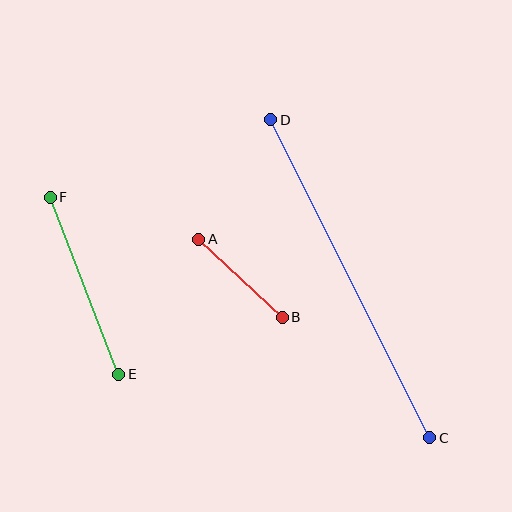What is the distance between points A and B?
The distance is approximately 114 pixels.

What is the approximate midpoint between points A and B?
The midpoint is at approximately (241, 278) pixels.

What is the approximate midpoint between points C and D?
The midpoint is at approximately (350, 279) pixels.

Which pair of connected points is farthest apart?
Points C and D are farthest apart.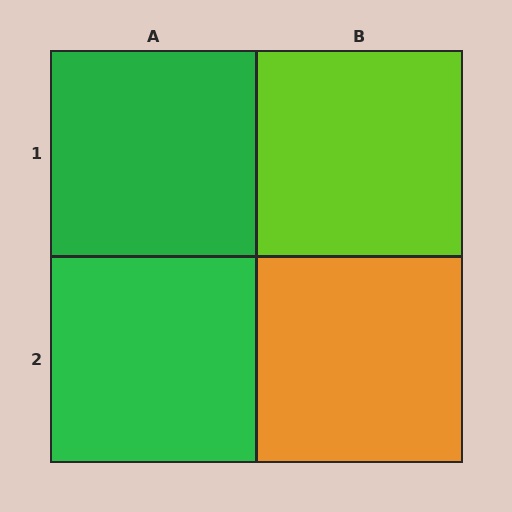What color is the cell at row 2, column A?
Green.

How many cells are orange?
1 cell is orange.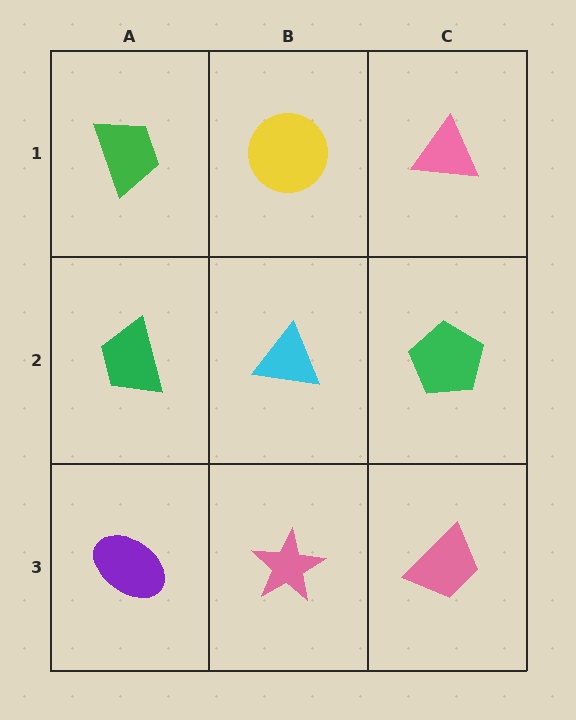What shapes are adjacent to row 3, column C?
A green pentagon (row 2, column C), a pink star (row 3, column B).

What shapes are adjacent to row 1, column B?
A cyan triangle (row 2, column B), a green trapezoid (row 1, column A), a pink triangle (row 1, column C).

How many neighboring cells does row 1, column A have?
2.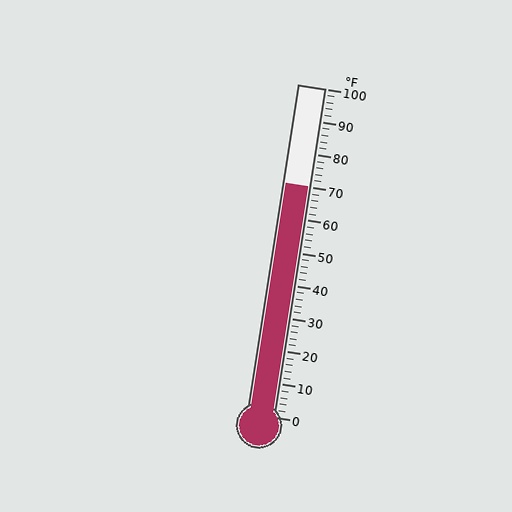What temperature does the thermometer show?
The thermometer shows approximately 70°F.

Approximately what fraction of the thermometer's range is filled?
The thermometer is filled to approximately 70% of its range.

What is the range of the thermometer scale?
The thermometer scale ranges from 0°F to 100°F.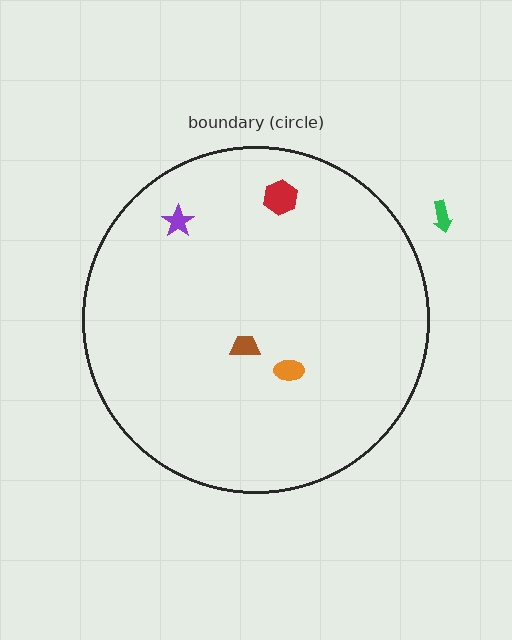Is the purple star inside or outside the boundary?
Inside.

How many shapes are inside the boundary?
4 inside, 1 outside.